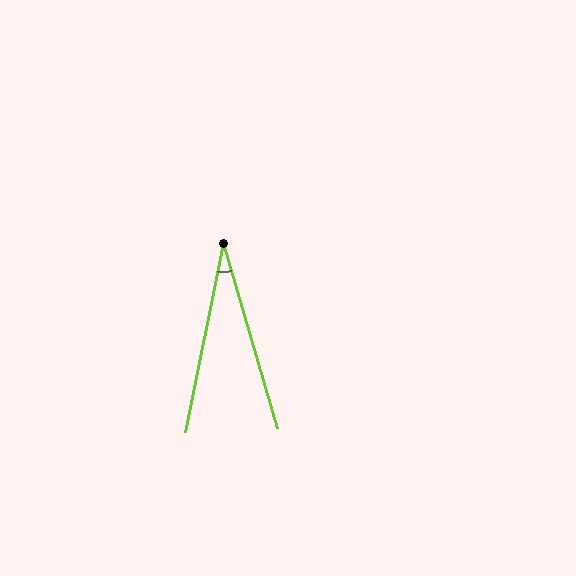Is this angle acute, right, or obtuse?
It is acute.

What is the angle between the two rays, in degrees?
Approximately 27 degrees.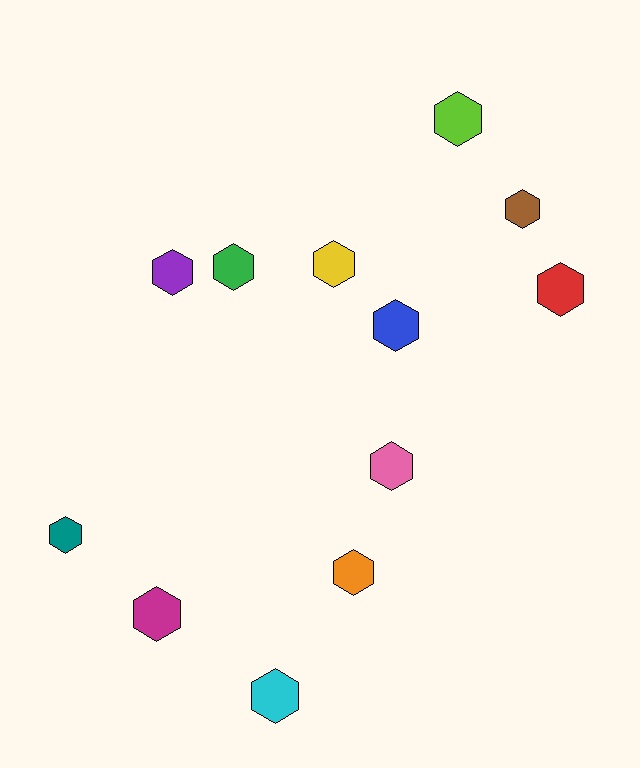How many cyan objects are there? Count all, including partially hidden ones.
There is 1 cyan object.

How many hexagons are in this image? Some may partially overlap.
There are 12 hexagons.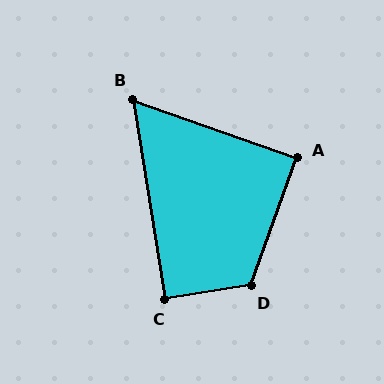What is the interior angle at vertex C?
Approximately 90 degrees (approximately right).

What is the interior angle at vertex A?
Approximately 90 degrees (approximately right).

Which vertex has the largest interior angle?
D, at approximately 119 degrees.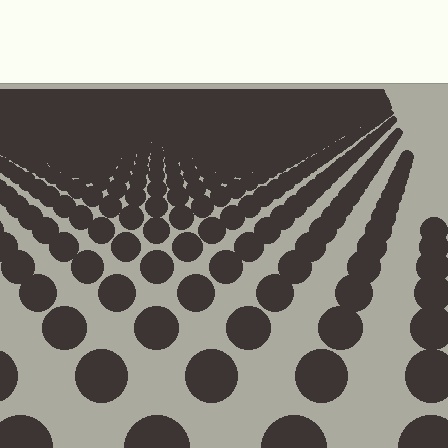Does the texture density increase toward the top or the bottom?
Density increases toward the top.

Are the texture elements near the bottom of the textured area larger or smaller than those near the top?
Larger. Near the bottom, elements are closer to the viewer and appear at a bigger on-screen size.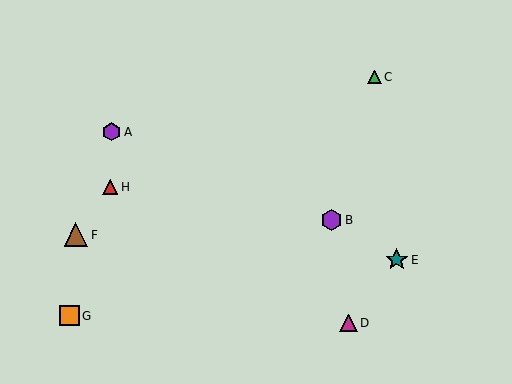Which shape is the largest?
The brown triangle (labeled F) is the largest.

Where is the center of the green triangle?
The center of the green triangle is at (375, 77).